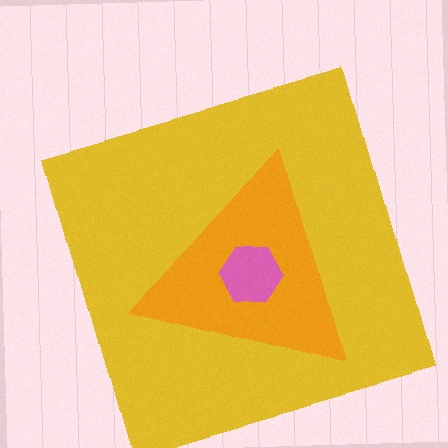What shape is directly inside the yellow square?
The orange triangle.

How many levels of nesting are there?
3.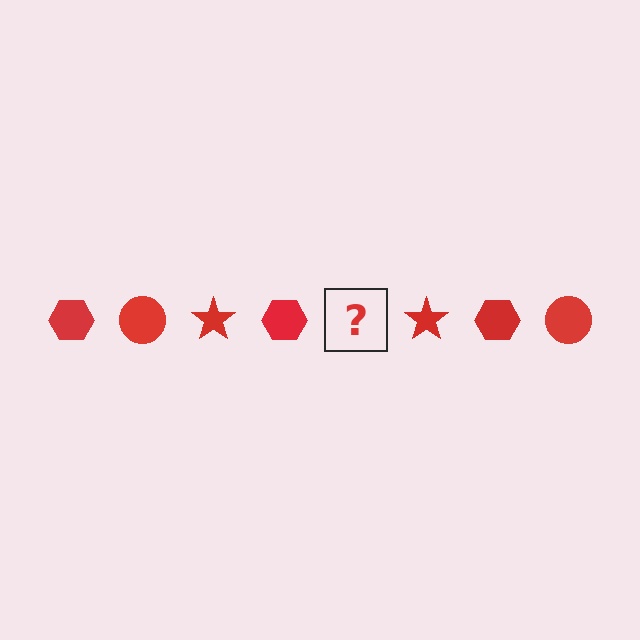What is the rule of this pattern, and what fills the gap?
The rule is that the pattern cycles through hexagon, circle, star shapes in red. The gap should be filled with a red circle.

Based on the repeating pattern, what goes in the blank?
The blank should be a red circle.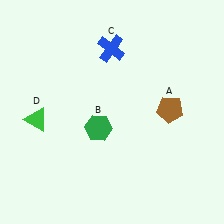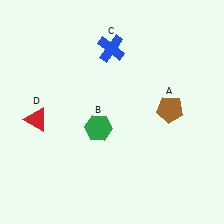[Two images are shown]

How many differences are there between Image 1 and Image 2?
There is 1 difference between the two images.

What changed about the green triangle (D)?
In Image 1, D is green. In Image 2, it changed to red.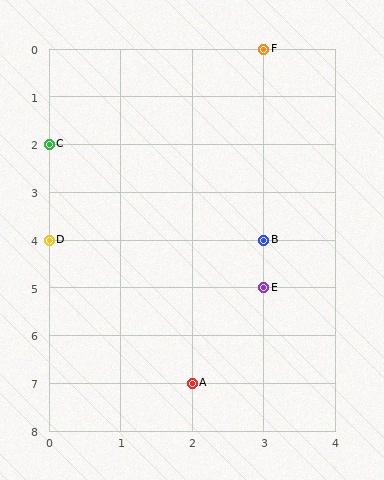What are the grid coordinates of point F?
Point F is at grid coordinates (3, 0).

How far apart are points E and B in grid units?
Points E and B are 1 row apart.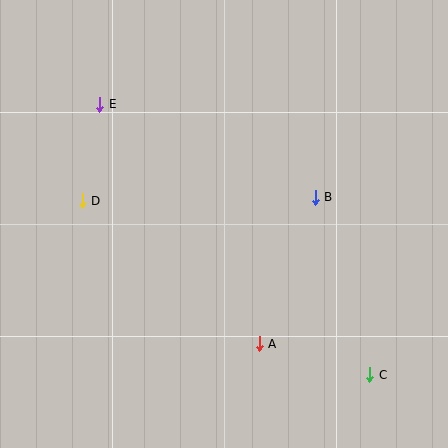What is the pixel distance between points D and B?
The distance between D and B is 233 pixels.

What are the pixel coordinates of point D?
Point D is at (82, 201).